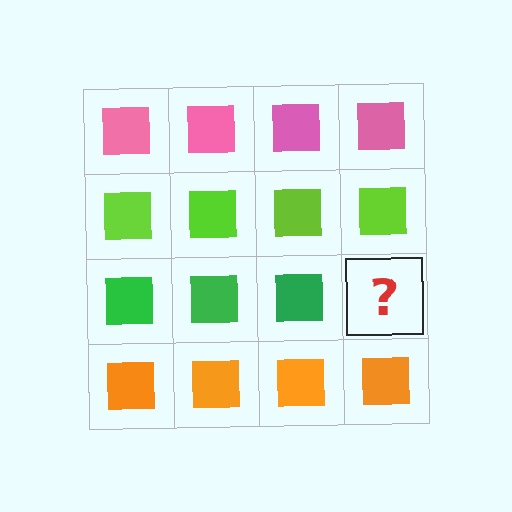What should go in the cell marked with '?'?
The missing cell should contain a green square.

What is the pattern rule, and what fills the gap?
The rule is that each row has a consistent color. The gap should be filled with a green square.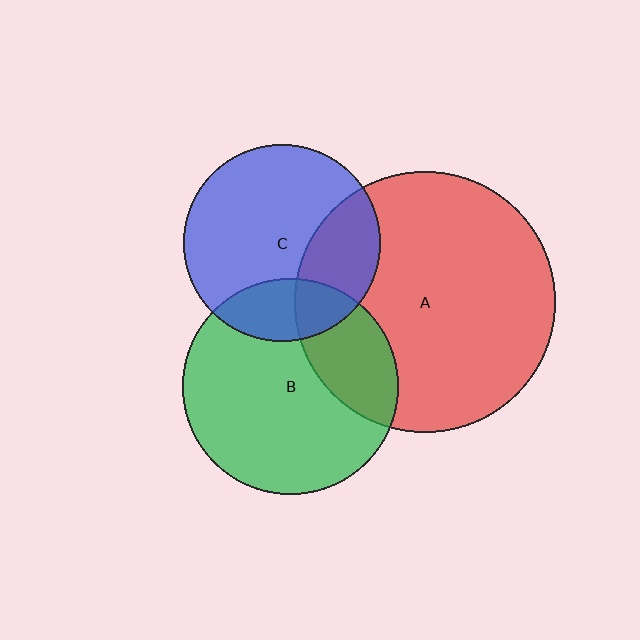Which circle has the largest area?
Circle A (red).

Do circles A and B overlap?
Yes.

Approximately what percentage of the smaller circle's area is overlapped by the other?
Approximately 25%.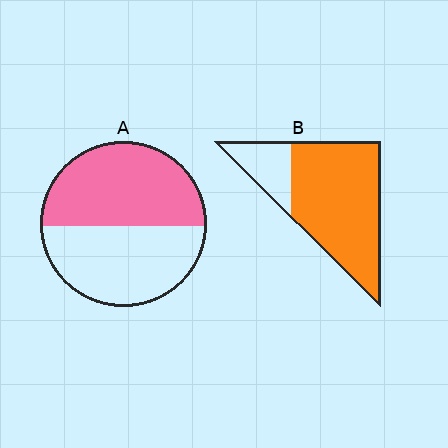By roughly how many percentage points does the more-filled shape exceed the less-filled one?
By roughly 25 percentage points (B over A).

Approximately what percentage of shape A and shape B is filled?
A is approximately 50% and B is approximately 80%.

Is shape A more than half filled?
Roughly half.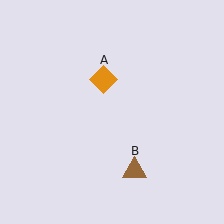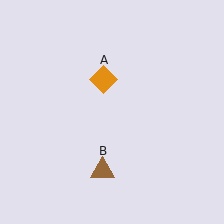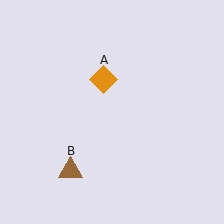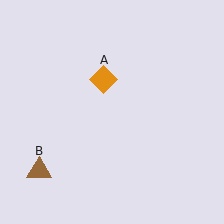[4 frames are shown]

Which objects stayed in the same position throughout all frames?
Orange diamond (object A) remained stationary.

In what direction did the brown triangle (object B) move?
The brown triangle (object B) moved left.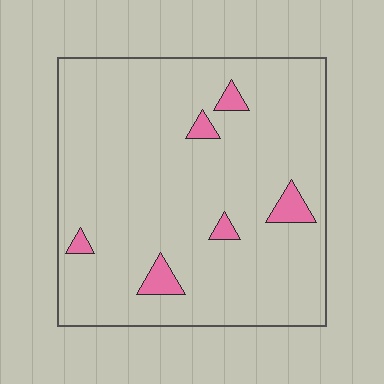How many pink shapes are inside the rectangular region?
6.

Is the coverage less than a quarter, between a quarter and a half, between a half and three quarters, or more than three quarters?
Less than a quarter.